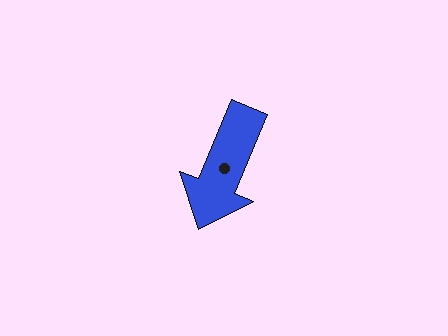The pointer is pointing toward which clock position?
Roughly 7 o'clock.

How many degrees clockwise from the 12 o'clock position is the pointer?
Approximately 203 degrees.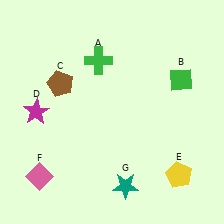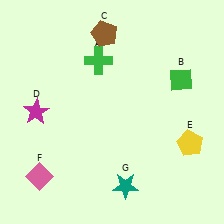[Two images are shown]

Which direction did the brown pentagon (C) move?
The brown pentagon (C) moved up.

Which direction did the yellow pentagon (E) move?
The yellow pentagon (E) moved up.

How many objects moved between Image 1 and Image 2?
2 objects moved between the two images.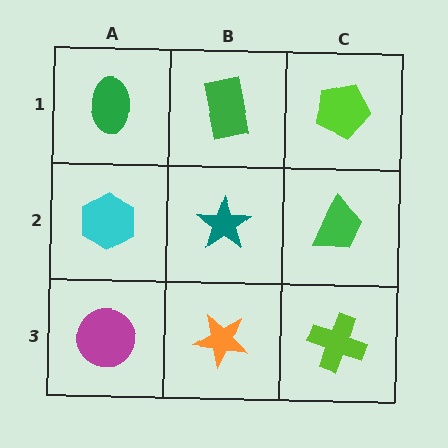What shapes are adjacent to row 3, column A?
A cyan hexagon (row 2, column A), an orange star (row 3, column B).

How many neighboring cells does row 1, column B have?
3.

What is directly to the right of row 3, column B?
A lime cross.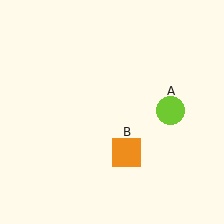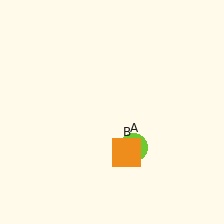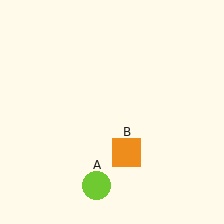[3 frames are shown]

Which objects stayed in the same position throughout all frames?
Orange square (object B) remained stationary.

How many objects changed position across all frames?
1 object changed position: lime circle (object A).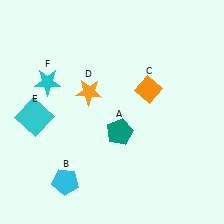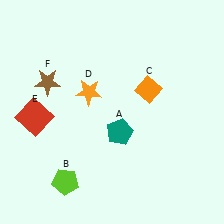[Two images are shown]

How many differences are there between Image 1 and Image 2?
There are 3 differences between the two images.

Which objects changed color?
B changed from cyan to lime. E changed from cyan to red. F changed from cyan to brown.